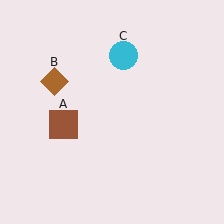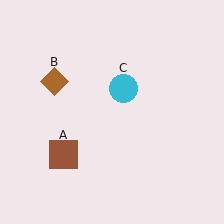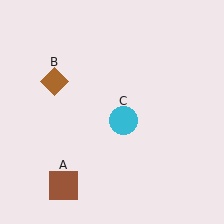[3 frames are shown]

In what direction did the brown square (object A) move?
The brown square (object A) moved down.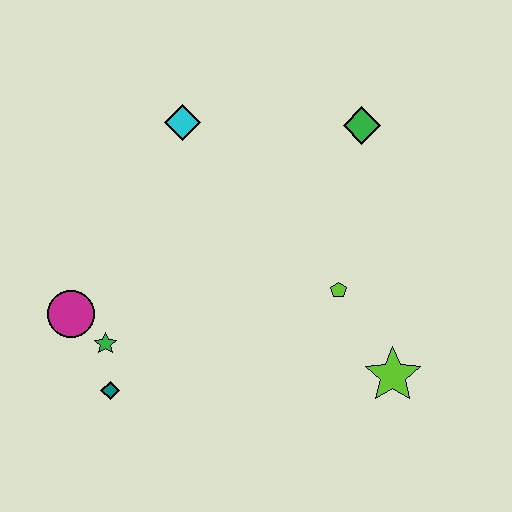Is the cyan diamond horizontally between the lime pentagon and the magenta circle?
Yes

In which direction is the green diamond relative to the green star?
The green diamond is to the right of the green star.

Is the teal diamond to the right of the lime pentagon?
No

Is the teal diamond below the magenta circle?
Yes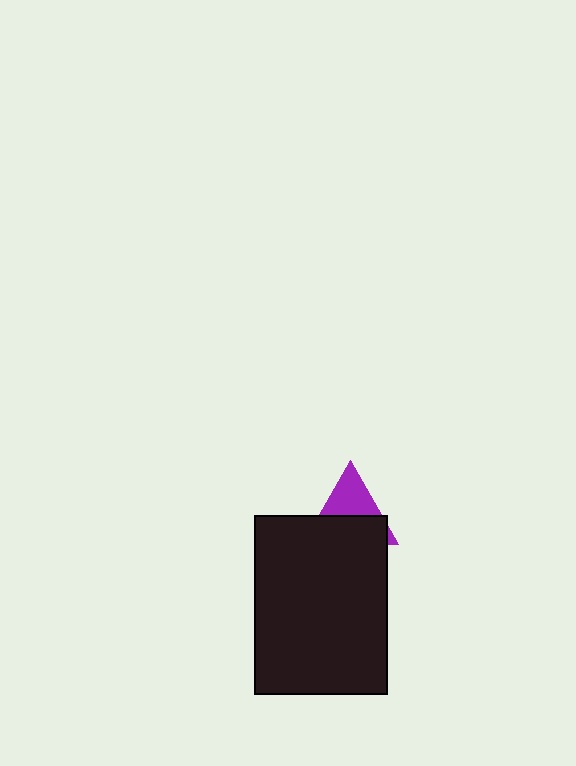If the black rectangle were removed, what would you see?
You would see the complete purple triangle.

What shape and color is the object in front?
The object in front is a black rectangle.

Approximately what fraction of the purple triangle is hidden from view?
Roughly 55% of the purple triangle is hidden behind the black rectangle.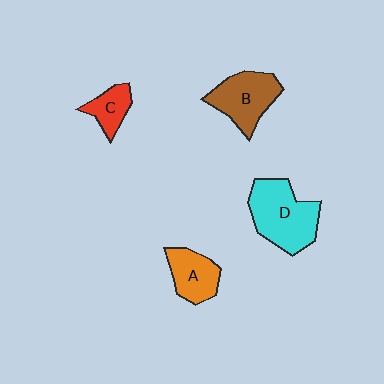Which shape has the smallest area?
Shape C (red).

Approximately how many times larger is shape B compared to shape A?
Approximately 1.3 times.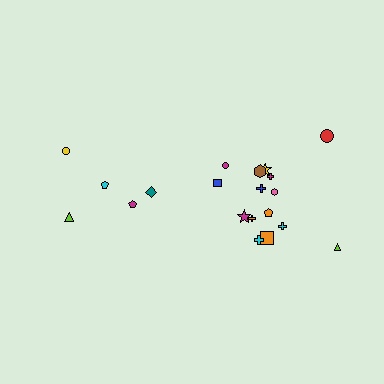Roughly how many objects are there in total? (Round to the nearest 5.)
Roughly 20 objects in total.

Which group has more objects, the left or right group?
The right group.